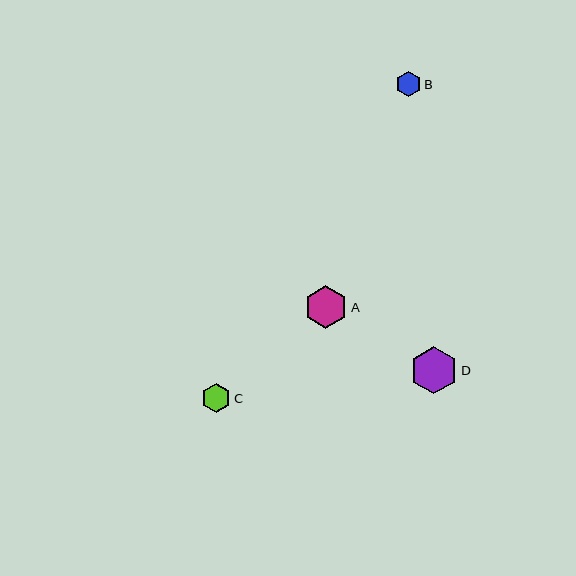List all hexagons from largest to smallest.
From largest to smallest: D, A, C, B.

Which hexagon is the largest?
Hexagon D is the largest with a size of approximately 47 pixels.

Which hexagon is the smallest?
Hexagon B is the smallest with a size of approximately 25 pixels.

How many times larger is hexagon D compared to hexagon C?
Hexagon D is approximately 1.6 times the size of hexagon C.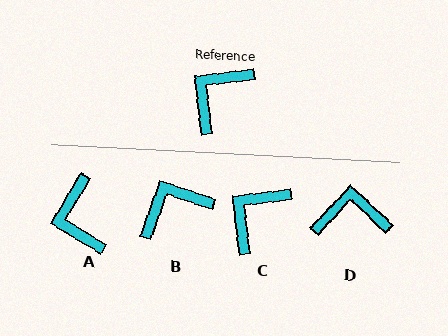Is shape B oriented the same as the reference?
No, it is off by about 26 degrees.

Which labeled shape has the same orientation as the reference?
C.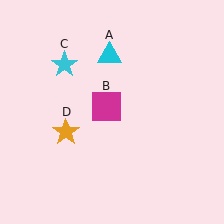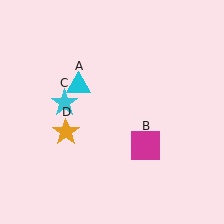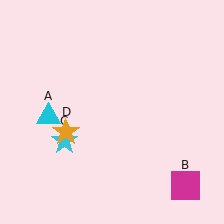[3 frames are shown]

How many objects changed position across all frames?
3 objects changed position: cyan triangle (object A), magenta square (object B), cyan star (object C).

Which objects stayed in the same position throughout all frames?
Orange star (object D) remained stationary.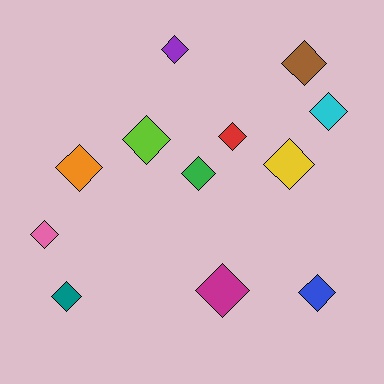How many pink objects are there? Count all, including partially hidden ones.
There is 1 pink object.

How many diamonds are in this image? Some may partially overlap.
There are 12 diamonds.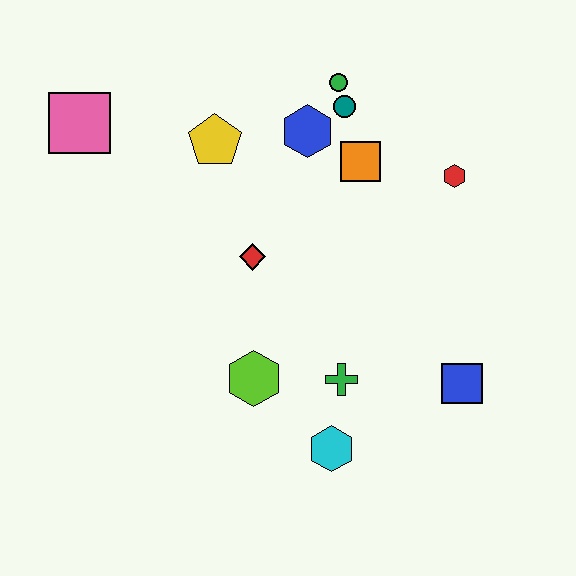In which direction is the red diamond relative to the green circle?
The red diamond is below the green circle.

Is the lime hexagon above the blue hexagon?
No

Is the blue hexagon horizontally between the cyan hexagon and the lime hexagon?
Yes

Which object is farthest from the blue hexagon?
The cyan hexagon is farthest from the blue hexagon.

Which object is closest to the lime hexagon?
The green cross is closest to the lime hexagon.